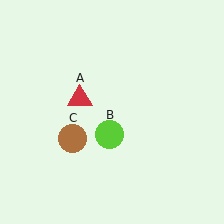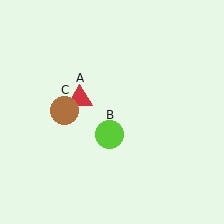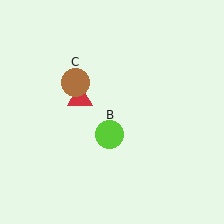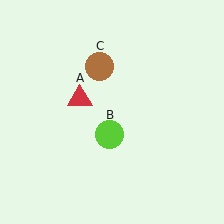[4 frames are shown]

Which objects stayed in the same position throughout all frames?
Red triangle (object A) and lime circle (object B) remained stationary.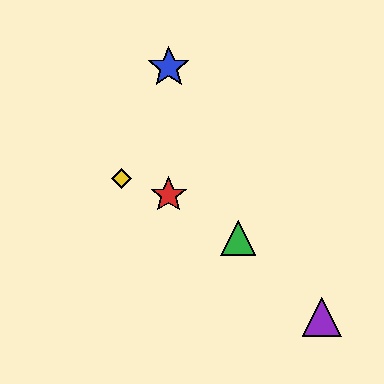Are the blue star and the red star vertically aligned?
Yes, both are at x≈169.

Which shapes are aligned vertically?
The red star, the blue star are aligned vertically.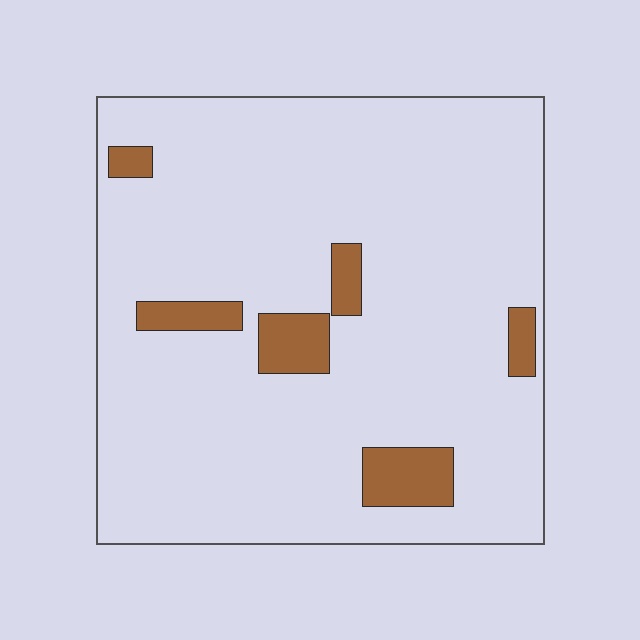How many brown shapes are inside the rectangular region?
6.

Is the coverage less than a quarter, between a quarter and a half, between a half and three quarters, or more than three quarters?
Less than a quarter.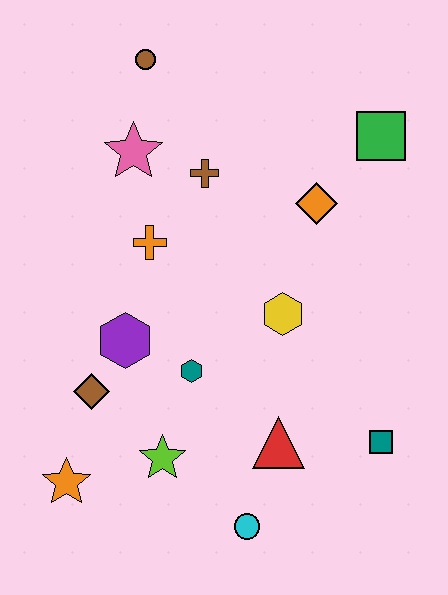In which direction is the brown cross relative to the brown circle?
The brown cross is below the brown circle.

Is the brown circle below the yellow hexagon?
No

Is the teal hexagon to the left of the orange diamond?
Yes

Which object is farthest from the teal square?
The brown circle is farthest from the teal square.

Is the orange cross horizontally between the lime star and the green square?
No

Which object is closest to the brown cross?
The pink star is closest to the brown cross.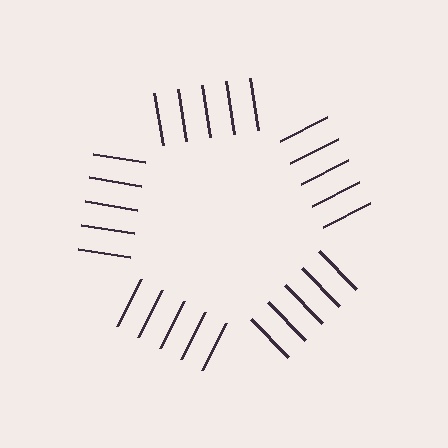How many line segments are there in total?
25 — 5 along each of the 5 edges.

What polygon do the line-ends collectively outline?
An illusory pentagon — the line segments terminate on its edges but no continuous stroke is drawn.